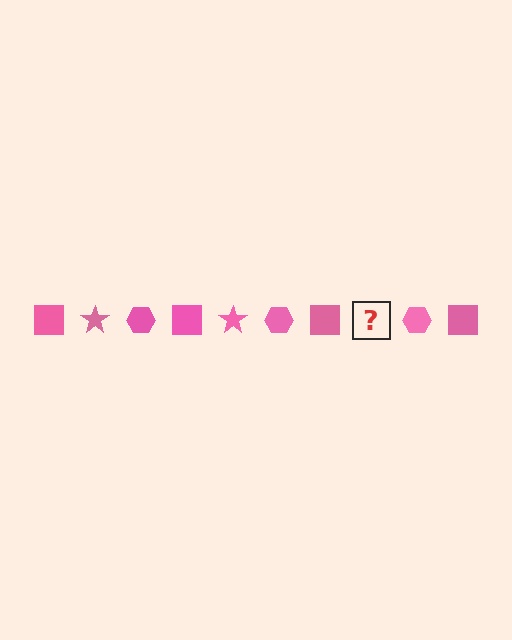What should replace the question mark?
The question mark should be replaced with a pink star.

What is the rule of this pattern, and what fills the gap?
The rule is that the pattern cycles through square, star, hexagon shapes in pink. The gap should be filled with a pink star.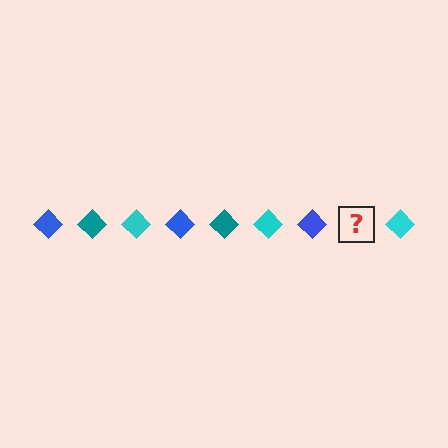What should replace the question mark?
The question mark should be replaced with a teal diamond.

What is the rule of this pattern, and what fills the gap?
The rule is that the pattern cycles through blue, teal, cyan diamonds. The gap should be filled with a teal diamond.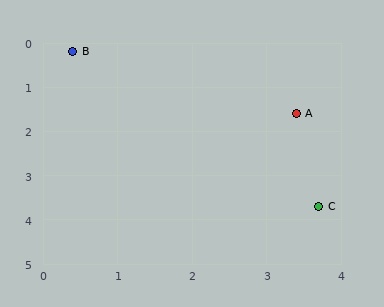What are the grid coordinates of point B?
Point B is at approximately (0.4, 0.2).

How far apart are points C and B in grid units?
Points C and B are about 4.8 grid units apart.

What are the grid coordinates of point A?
Point A is at approximately (3.4, 1.6).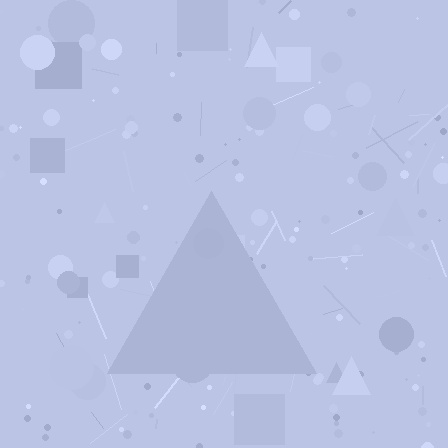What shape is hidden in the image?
A triangle is hidden in the image.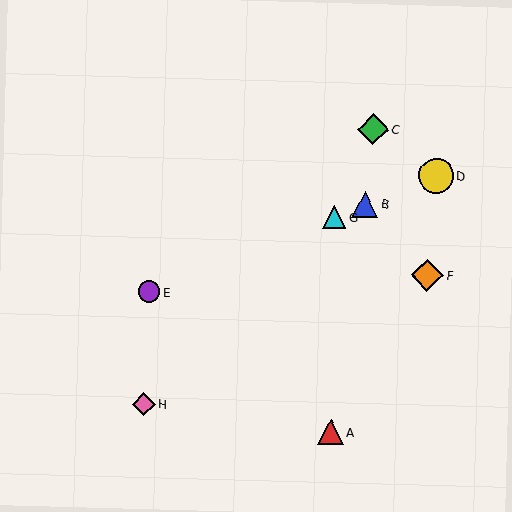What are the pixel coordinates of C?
Object C is at (373, 129).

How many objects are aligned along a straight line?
4 objects (B, D, E, G) are aligned along a straight line.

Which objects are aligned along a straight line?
Objects B, D, E, G are aligned along a straight line.